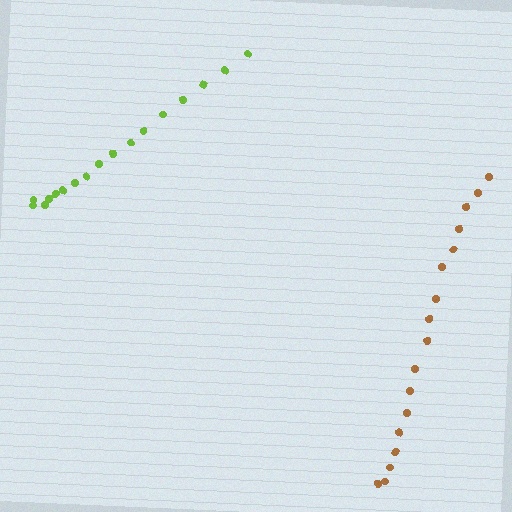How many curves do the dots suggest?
There are 2 distinct paths.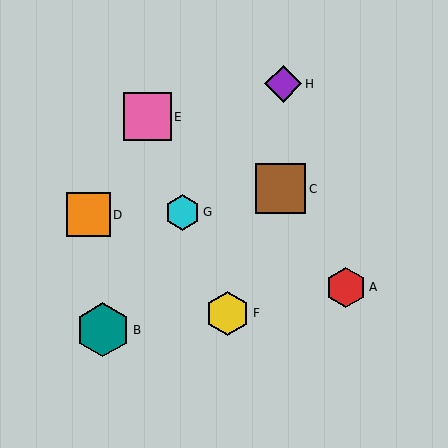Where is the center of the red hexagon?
The center of the red hexagon is at (346, 287).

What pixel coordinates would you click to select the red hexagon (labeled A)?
Click at (346, 287) to select the red hexagon A.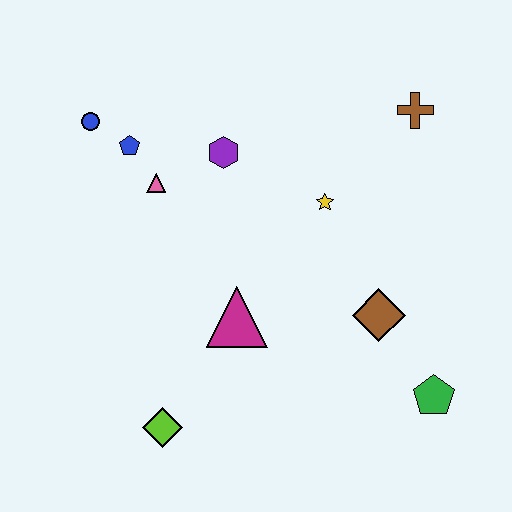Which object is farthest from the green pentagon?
The blue circle is farthest from the green pentagon.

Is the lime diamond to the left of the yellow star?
Yes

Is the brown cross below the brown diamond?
No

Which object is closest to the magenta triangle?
The lime diamond is closest to the magenta triangle.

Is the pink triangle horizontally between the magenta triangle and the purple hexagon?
No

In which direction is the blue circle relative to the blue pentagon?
The blue circle is to the left of the blue pentagon.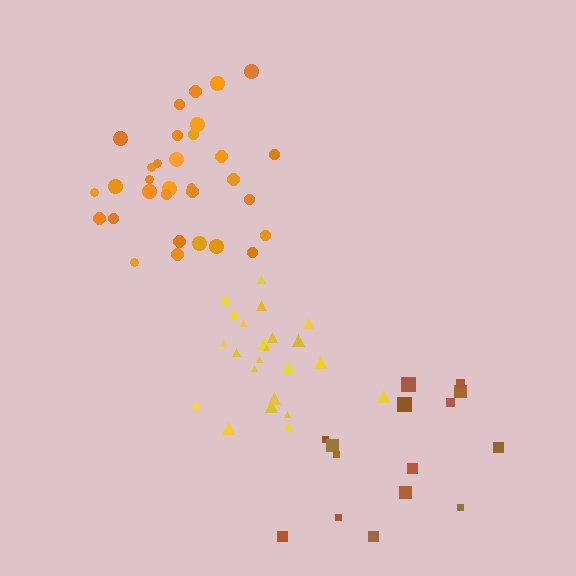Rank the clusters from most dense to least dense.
yellow, orange, brown.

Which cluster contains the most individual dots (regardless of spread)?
Orange (32).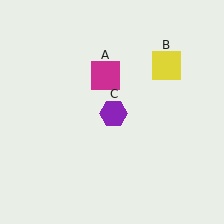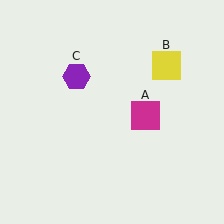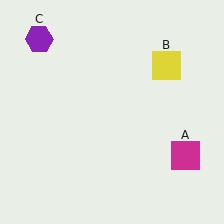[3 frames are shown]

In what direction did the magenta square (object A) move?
The magenta square (object A) moved down and to the right.